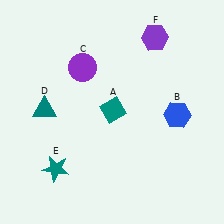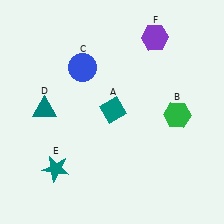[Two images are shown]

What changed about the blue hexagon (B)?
In Image 1, B is blue. In Image 2, it changed to green.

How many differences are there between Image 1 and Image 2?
There are 2 differences between the two images.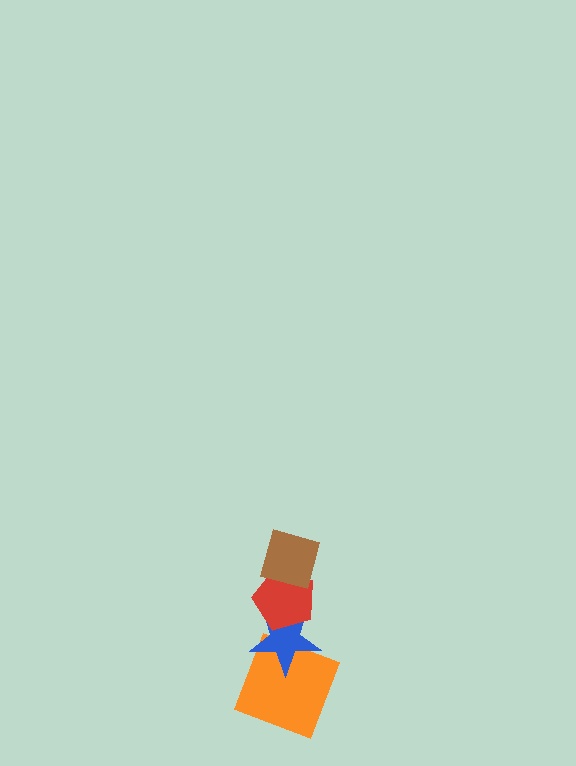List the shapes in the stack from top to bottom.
From top to bottom: the brown square, the red pentagon, the blue star, the orange square.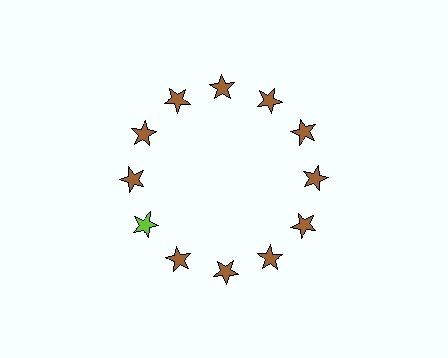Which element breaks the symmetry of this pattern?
The lime star at roughly the 8 o'clock position breaks the symmetry. All other shapes are brown stars.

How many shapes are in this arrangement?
There are 12 shapes arranged in a ring pattern.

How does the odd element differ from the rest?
It has a different color: lime instead of brown.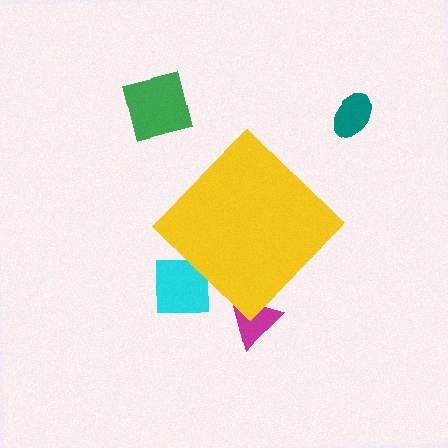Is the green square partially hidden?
No, the green square is fully visible.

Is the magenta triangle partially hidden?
Yes, the magenta triangle is partially hidden behind the yellow diamond.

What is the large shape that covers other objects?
A yellow diamond.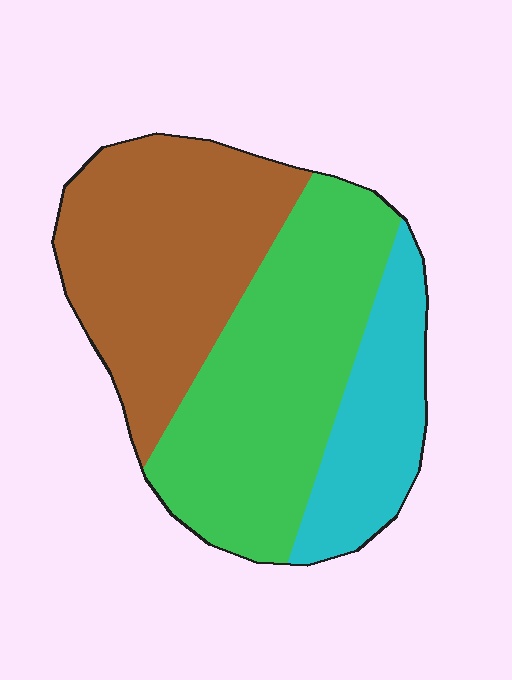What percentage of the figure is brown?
Brown takes up about three eighths (3/8) of the figure.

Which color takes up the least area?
Cyan, at roughly 20%.